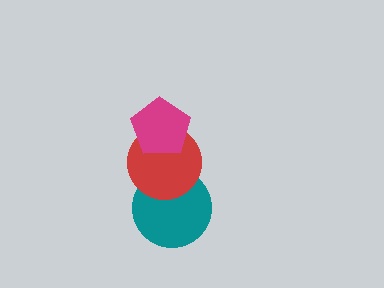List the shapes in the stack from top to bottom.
From top to bottom: the magenta pentagon, the red circle, the teal circle.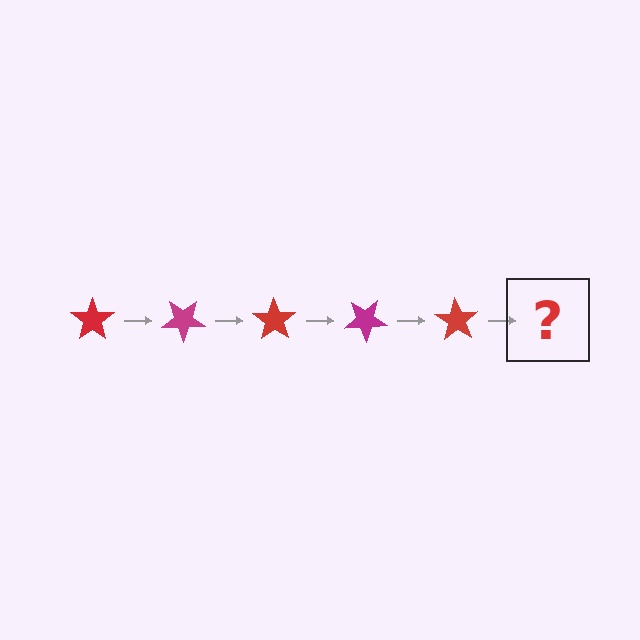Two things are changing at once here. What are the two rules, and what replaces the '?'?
The two rules are that it rotates 35 degrees each step and the color cycles through red and magenta. The '?' should be a magenta star, rotated 175 degrees from the start.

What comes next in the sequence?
The next element should be a magenta star, rotated 175 degrees from the start.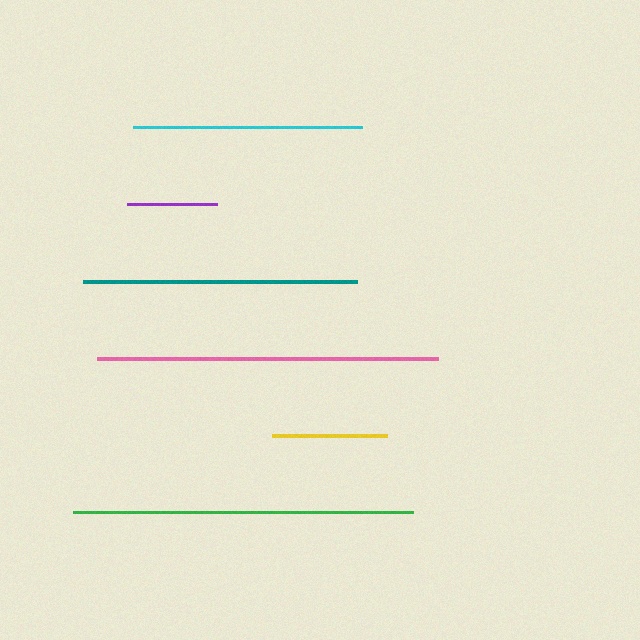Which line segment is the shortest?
The purple line is the shortest at approximately 90 pixels.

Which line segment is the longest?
The pink line is the longest at approximately 342 pixels.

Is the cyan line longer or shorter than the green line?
The green line is longer than the cyan line.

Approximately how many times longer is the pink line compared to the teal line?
The pink line is approximately 1.2 times the length of the teal line.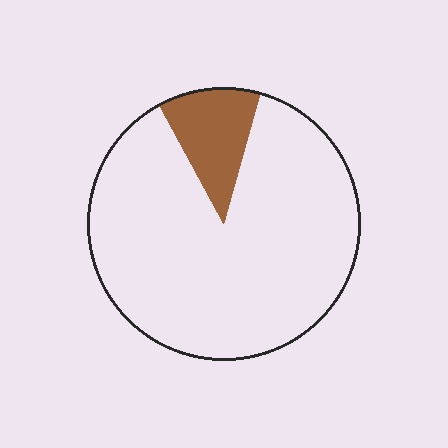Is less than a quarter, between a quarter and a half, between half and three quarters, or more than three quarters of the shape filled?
Less than a quarter.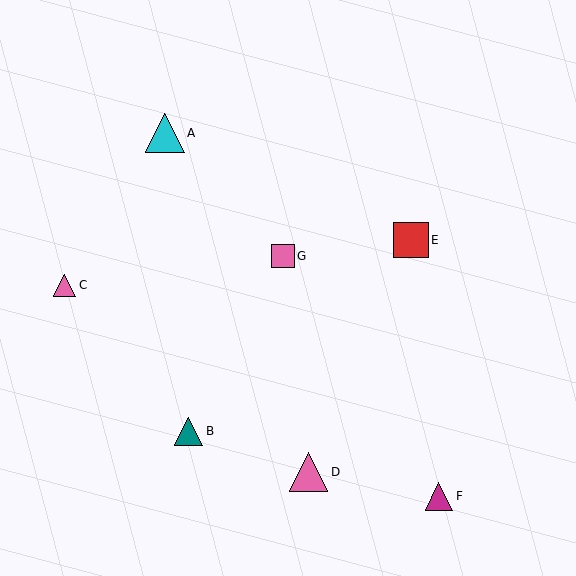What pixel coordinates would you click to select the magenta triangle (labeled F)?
Click at (439, 496) to select the magenta triangle F.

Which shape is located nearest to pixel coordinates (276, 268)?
The pink square (labeled G) at (283, 256) is nearest to that location.